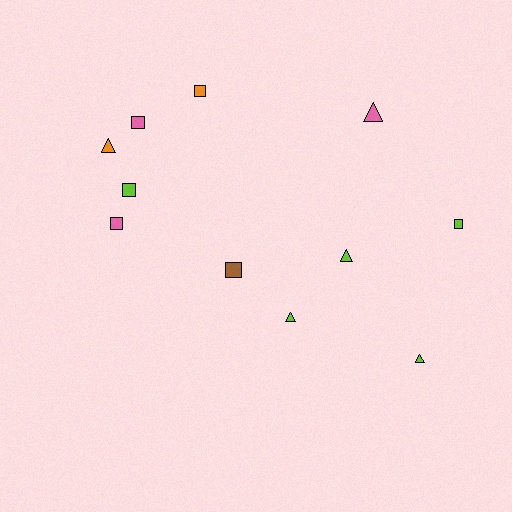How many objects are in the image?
There are 11 objects.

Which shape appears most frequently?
Square, with 6 objects.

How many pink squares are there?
There are 2 pink squares.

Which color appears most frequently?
Lime, with 5 objects.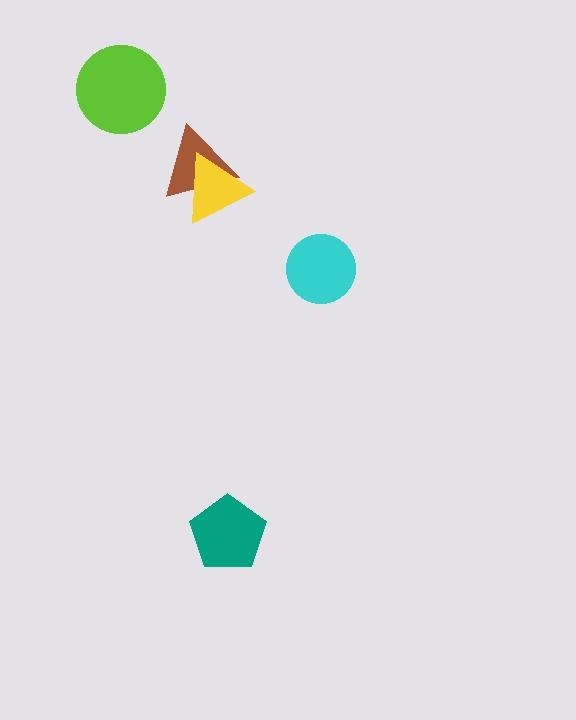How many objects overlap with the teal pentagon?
0 objects overlap with the teal pentagon.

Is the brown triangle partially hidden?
Yes, it is partially covered by another shape.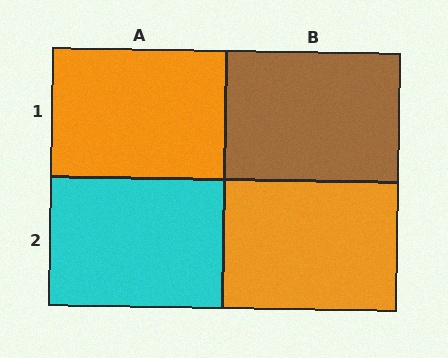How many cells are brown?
1 cell is brown.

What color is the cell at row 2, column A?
Cyan.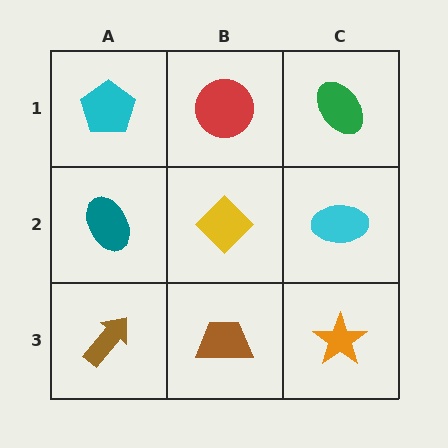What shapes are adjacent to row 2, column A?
A cyan pentagon (row 1, column A), a brown arrow (row 3, column A), a yellow diamond (row 2, column B).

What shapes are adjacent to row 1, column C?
A cyan ellipse (row 2, column C), a red circle (row 1, column B).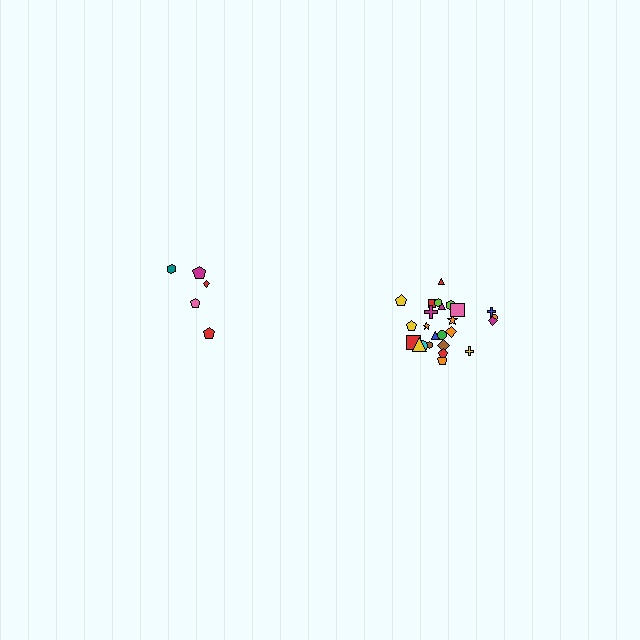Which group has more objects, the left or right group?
The right group.